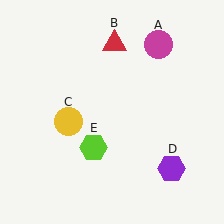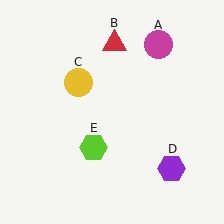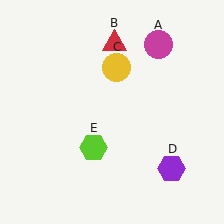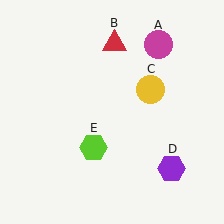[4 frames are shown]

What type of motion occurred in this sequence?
The yellow circle (object C) rotated clockwise around the center of the scene.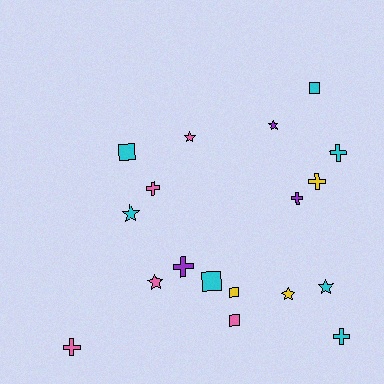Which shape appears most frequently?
Cross, with 7 objects.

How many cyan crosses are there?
There are 2 cyan crosses.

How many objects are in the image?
There are 18 objects.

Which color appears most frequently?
Cyan, with 7 objects.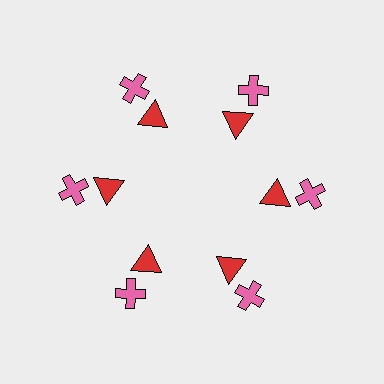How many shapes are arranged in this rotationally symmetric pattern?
There are 12 shapes, arranged in 6 groups of 2.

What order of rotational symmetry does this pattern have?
This pattern has 6-fold rotational symmetry.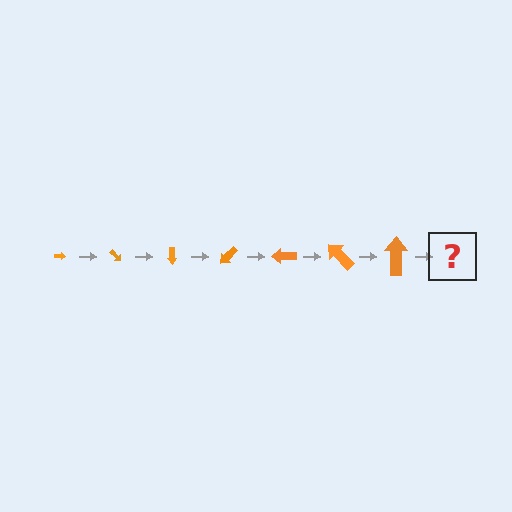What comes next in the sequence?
The next element should be an arrow, larger than the previous one and rotated 315 degrees from the start.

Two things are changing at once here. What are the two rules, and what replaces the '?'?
The two rules are that the arrow grows larger each step and it rotates 45 degrees each step. The '?' should be an arrow, larger than the previous one and rotated 315 degrees from the start.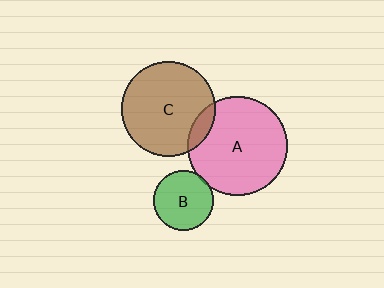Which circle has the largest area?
Circle A (pink).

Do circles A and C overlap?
Yes.